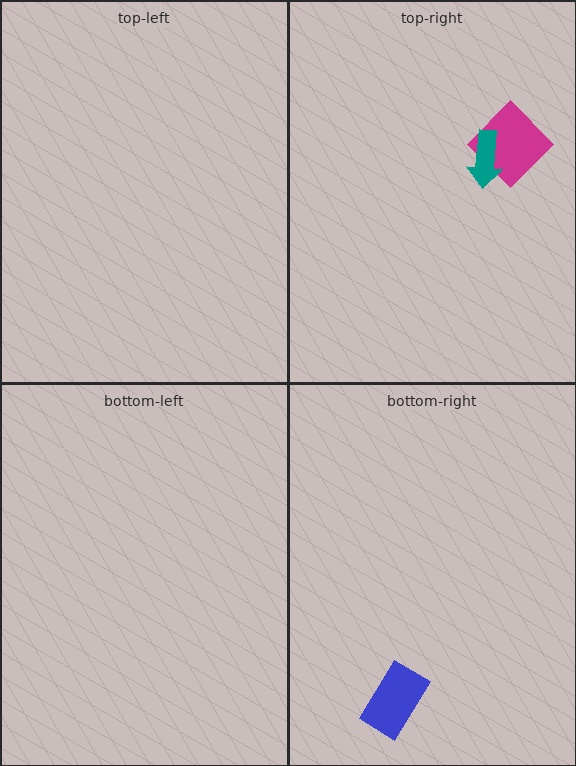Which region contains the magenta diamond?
The top-right region.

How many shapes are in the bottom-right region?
1.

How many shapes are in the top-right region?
2.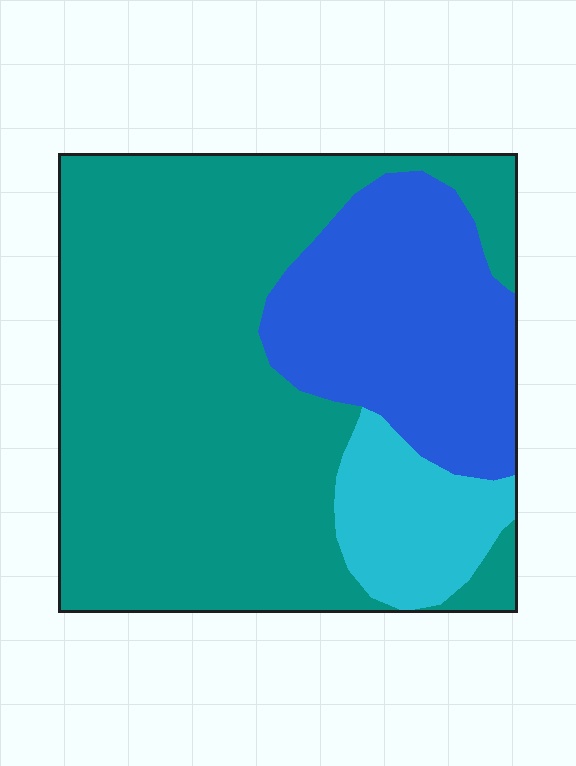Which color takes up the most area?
Teal, at roughly 65%.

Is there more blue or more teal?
Teal.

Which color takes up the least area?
Cyan, at roughly 10%.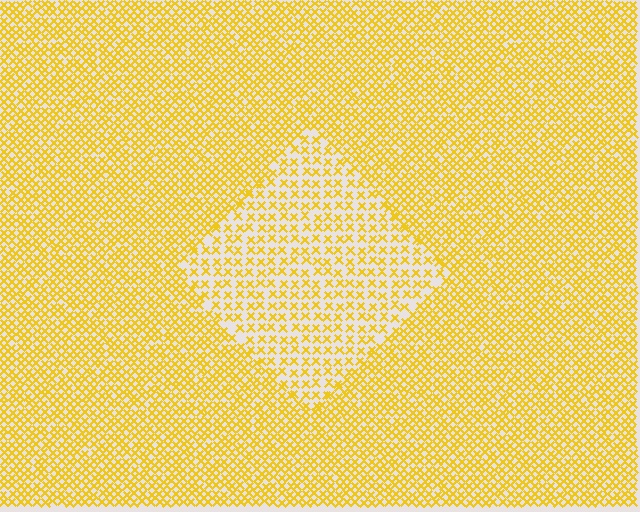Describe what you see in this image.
The image contains small yellow elements arranged at two different densities. A diamond-shaped region is visible where the elements are less densely packed than the surrounding area.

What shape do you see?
I see a diamond.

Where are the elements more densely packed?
The elements are more densely packed outside the diamond boundary.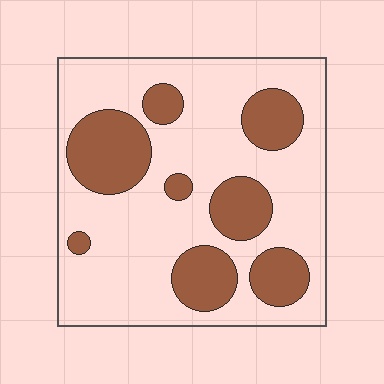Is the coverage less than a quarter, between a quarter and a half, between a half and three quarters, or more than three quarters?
Between a quarter and a half.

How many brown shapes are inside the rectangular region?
8.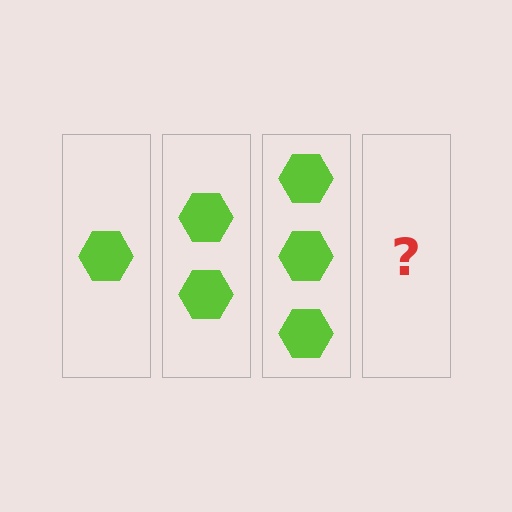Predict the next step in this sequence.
The next step is 4 hexagons.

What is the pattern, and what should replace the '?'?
The pattern is that each step adds one more hexagon. The '?' should be 4 hexagons.